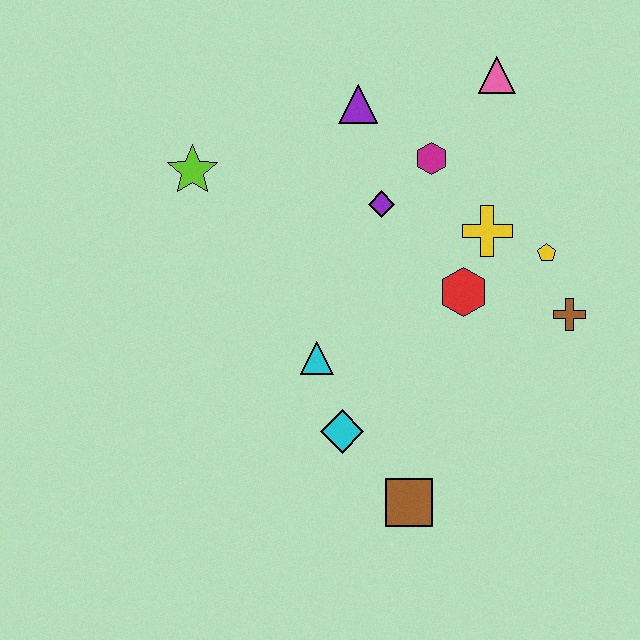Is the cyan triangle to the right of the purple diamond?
No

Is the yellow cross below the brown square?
No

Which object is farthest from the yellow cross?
The lime star is farthest from the yellow cross.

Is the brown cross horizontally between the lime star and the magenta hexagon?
No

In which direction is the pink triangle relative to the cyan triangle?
The pink triangle is above the cyan triangle.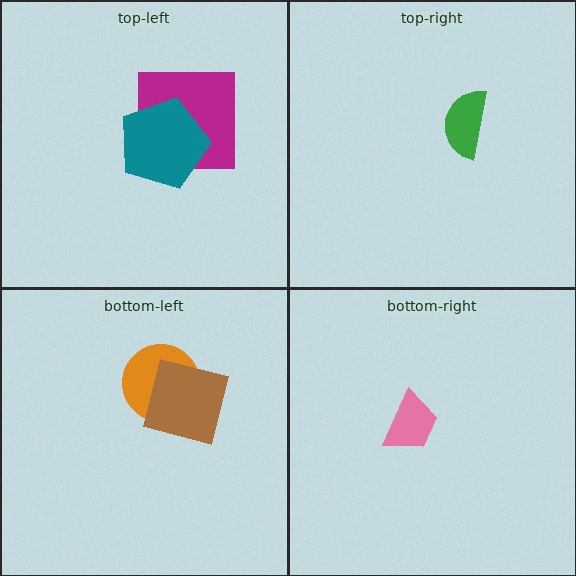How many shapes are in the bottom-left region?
2.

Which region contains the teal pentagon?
The top-left region.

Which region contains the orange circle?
The bottom-left region.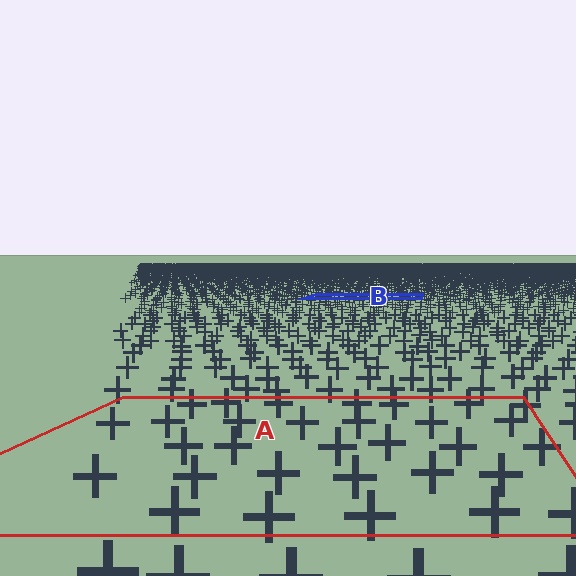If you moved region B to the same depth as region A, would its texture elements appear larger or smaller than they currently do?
They would appear larger. At a closer depth, the same texture elements are projected at a bigger on-screen size.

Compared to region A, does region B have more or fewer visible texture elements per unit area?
Region B has more texture elements per unit area — they are packed more densely because it is farther away.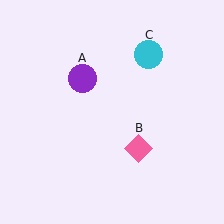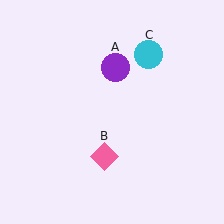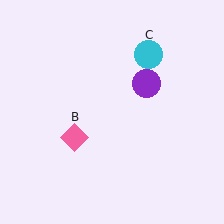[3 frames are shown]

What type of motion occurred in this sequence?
The purple circle (object A), pink diamond (object B) rotated clockwise around the center of the scene.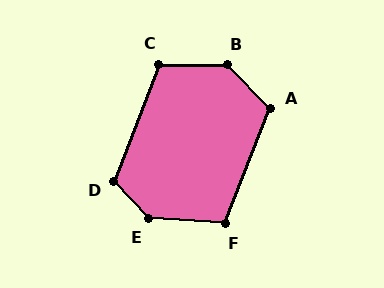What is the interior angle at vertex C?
Approximately 110 degrees (obtuse).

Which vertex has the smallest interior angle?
F, at approximately 108 degrees.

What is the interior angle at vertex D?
Approximately 116 degrees (obtuse).